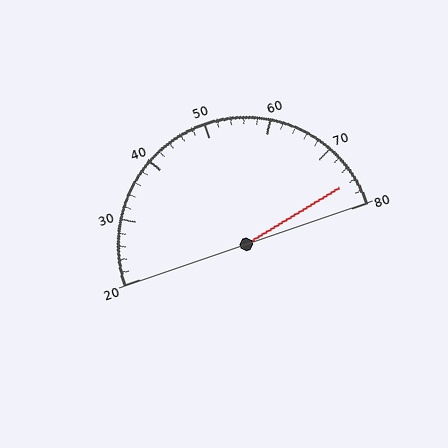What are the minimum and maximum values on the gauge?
The gauge ranges from 20 to 80.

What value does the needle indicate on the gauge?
The needle indicates approximately 76.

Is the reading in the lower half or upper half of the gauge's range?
The reading is in the upper half of the range (20 to 80).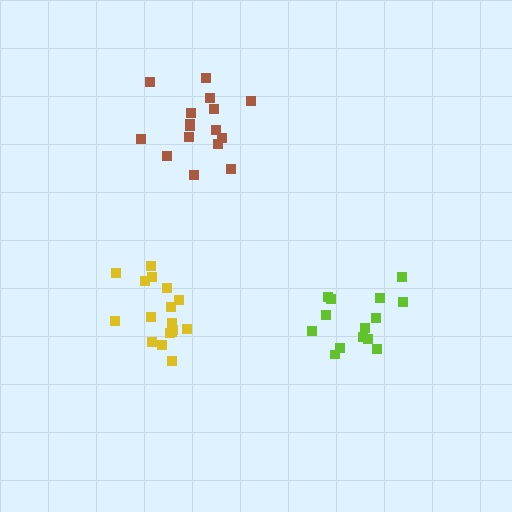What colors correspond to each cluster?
The clusters are colored: yellow, lime, brown.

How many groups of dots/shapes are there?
There are 3 groups.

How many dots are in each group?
Group 1: 17 dots, Group 2: 14 dots, Group 3: 16 dots (47 total).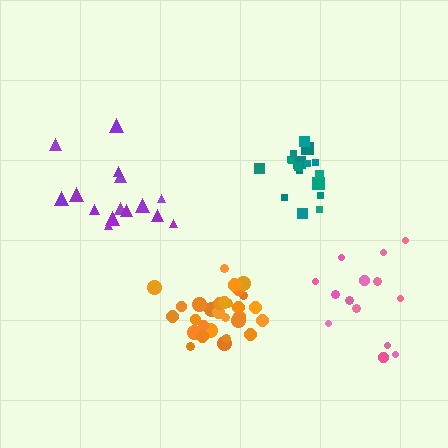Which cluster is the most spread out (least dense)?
Pink.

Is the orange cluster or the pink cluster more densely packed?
Orange.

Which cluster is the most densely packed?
Orange.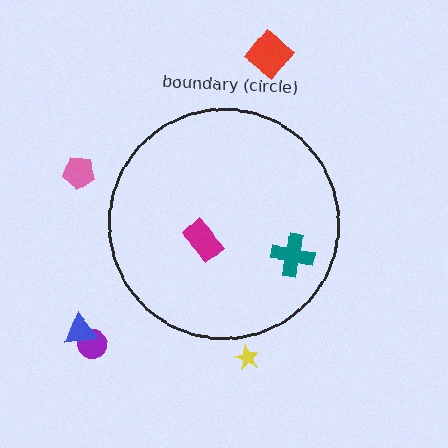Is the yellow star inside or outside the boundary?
Outside.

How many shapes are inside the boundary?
2 inside, 5 outside.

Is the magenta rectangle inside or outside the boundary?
Inside.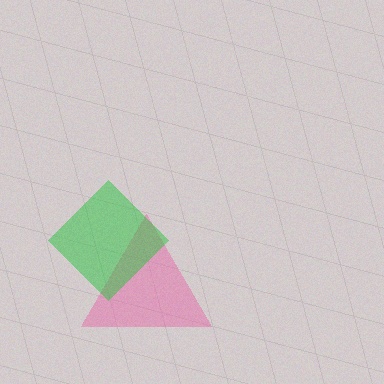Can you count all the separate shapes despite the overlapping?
Yes, there are 2 separate shapes.